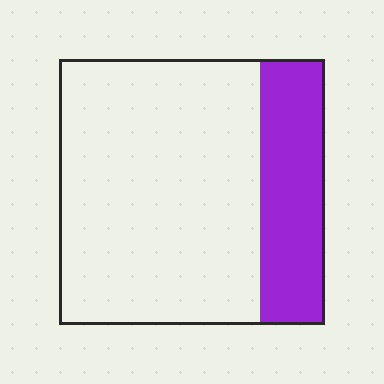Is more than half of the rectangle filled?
No.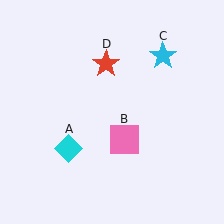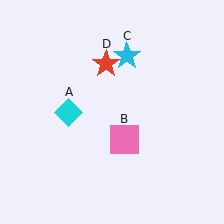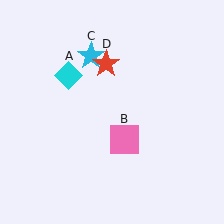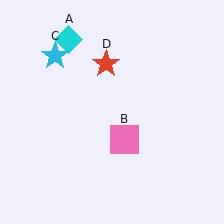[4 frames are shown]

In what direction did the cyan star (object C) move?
The cyan star (object C) moved left.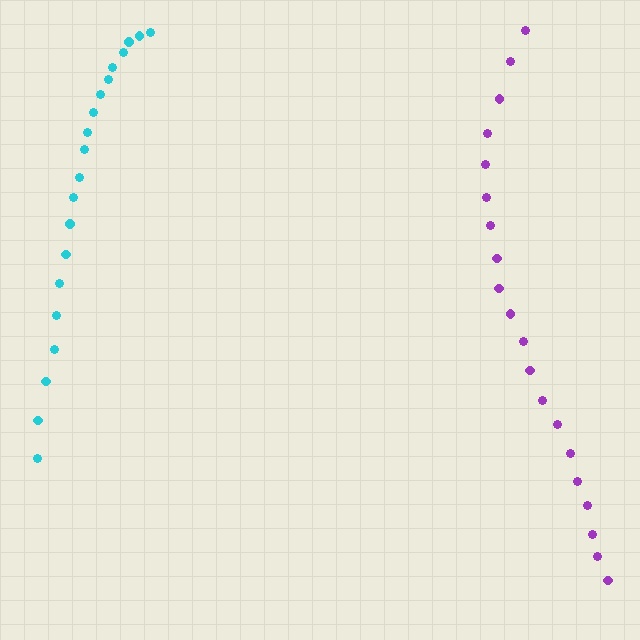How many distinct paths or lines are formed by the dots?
There are 2 distinct paths.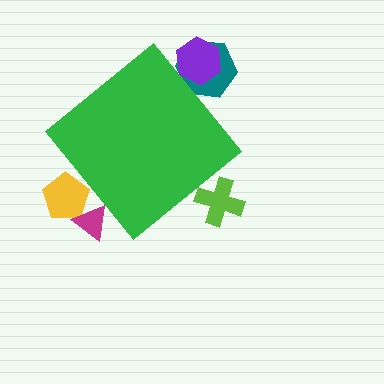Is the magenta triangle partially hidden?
Yes, the magenta triangle is partially hidden behind the green diamond.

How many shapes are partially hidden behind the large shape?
5 shapes are partially hidden.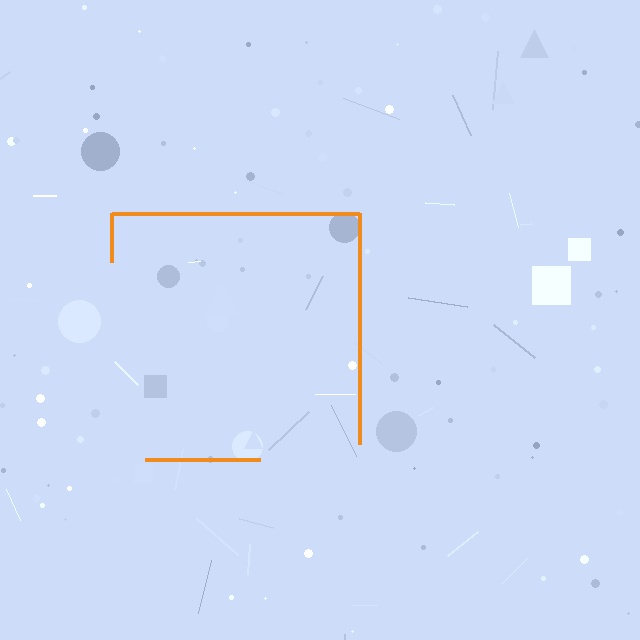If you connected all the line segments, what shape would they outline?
They would outline a square.